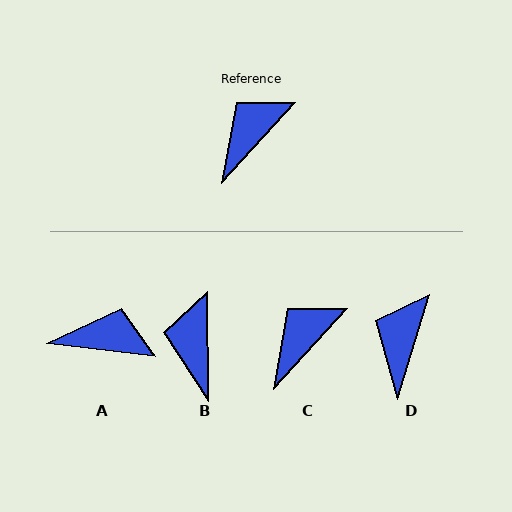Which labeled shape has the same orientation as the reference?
C.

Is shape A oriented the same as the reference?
No, it is off by about 55 degrees.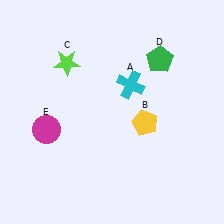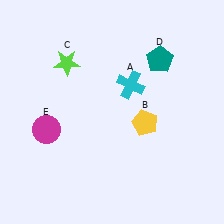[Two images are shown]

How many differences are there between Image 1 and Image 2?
There is 1 difference between the two images.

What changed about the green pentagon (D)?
In Image 1, D is green. In Image 2, it changed to teal.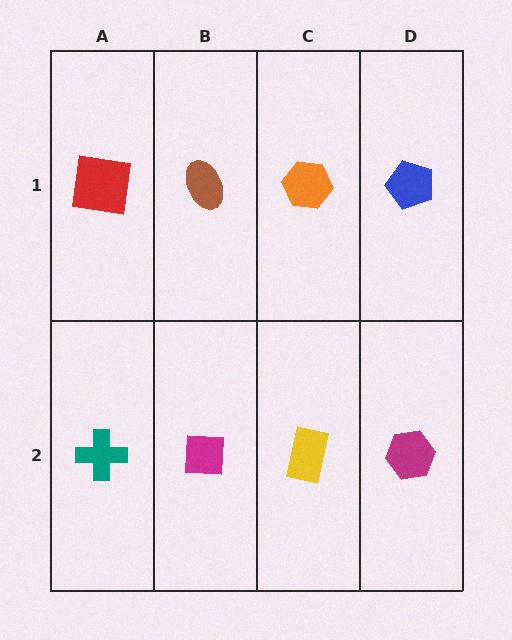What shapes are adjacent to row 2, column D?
A blue pentagon (row 1, column D), a yellow rectangle (row 2, column C).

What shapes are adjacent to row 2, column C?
An orange hexagon (row 1, column C), a magenta square (row 2, column B), a magenta hexagon (row 2, column D).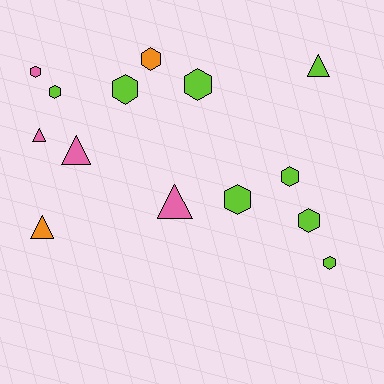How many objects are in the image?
There are 14 objects.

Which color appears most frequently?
Lime, with 8 objects.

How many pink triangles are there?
There are 3 pink triangles.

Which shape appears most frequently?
Hexagon, with 9 objects.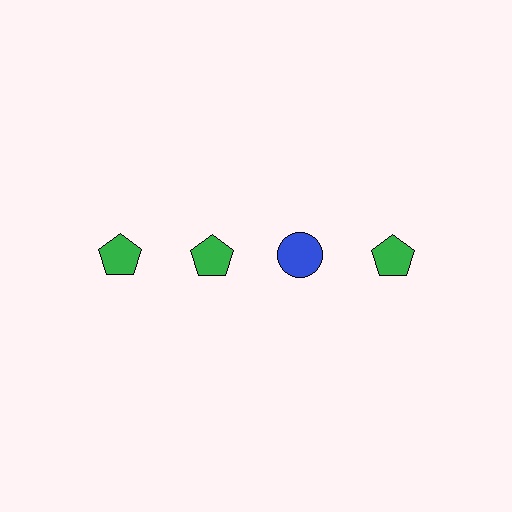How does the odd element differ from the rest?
It differs in both color (blue instead of green) and shape (circle instead of pentagon).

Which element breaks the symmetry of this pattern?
The blue circle in the top row, center column breaks the symmetry. All other shapes are green pentagons.